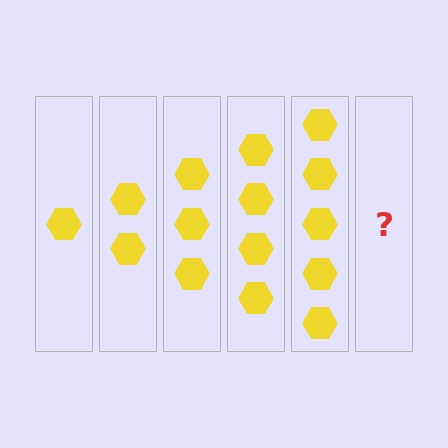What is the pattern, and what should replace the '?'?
The pattern is that each step adds one more hexagon. The '?' should be 6 hexagons.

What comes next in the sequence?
The next element should be 6 hexagons.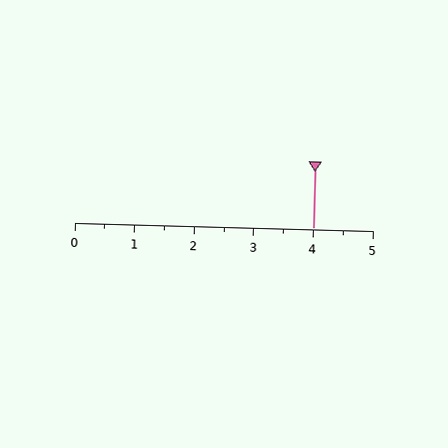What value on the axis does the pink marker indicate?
The marker indicates approximately 4.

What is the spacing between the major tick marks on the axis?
The major ticks are spaced 1 apart.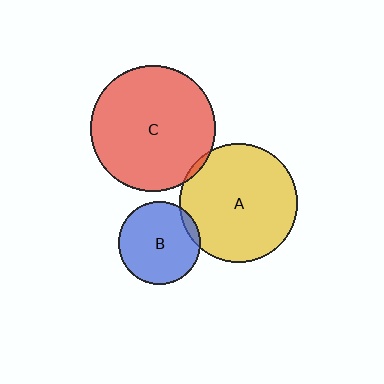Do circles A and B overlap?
Yes.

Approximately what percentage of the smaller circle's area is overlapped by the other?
Approximately 5%.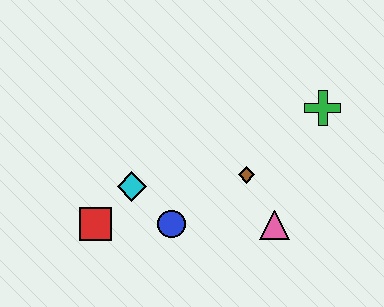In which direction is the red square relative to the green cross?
The red square is to the left of the green cross.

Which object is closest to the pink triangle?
The brown diamond is closest to the pink triangle.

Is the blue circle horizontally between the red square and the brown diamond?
Yes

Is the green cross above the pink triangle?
Yes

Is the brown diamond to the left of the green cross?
Yes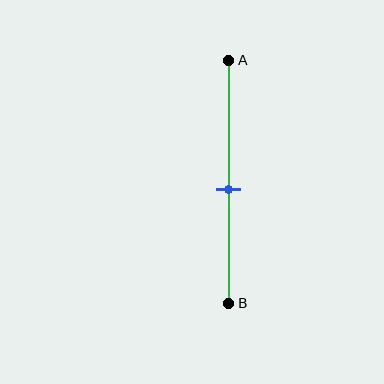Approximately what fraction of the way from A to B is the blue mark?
The blue mark is approximately 55% of the way from A to B.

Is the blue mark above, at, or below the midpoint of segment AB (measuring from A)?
The blue mark is below the midpoint of segment AB.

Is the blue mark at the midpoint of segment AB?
No, the mark is at about 55% from A, not at the 50% midpoint.